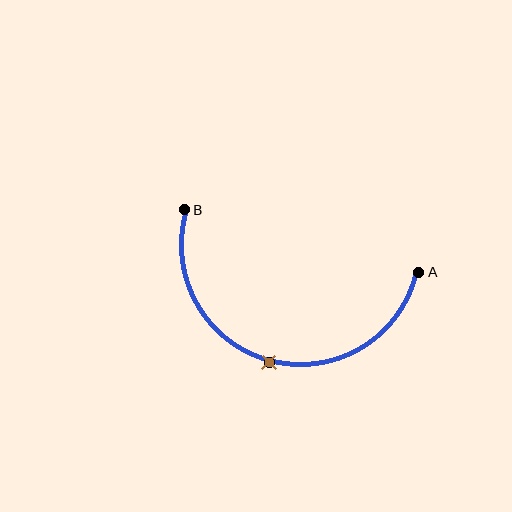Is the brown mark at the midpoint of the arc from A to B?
Yes. The brown mark lies on the arc at equal arc-length from both A and B — it is the arc midpoint.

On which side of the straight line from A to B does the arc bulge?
The arc bulges below the straight line connecting A and B.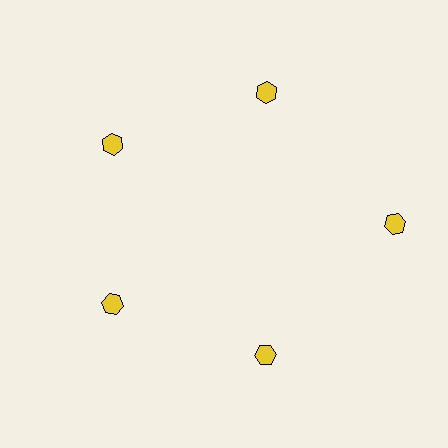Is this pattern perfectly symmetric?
No. The 5 yellow hexagons are arranged in a ring, but one element near the 3 o'clock position is pushed outward from the center, breaking the 5-fold rotational symmetry.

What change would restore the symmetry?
The symmetry would be restored by moving it inward, back onto the ring so that all 5 hexagons sit at equal angles and equal distance from the center.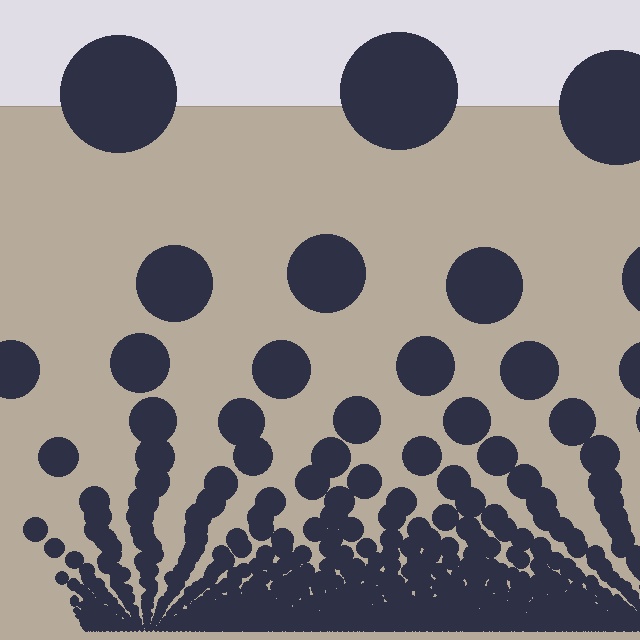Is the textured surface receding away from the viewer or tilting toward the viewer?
The surface appears to tilt toward the viewer. Texture elements get larger and sparser toward the top.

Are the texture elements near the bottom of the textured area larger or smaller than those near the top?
Smaller. The gradient is inverted — elements near the bottom are smaller and denser.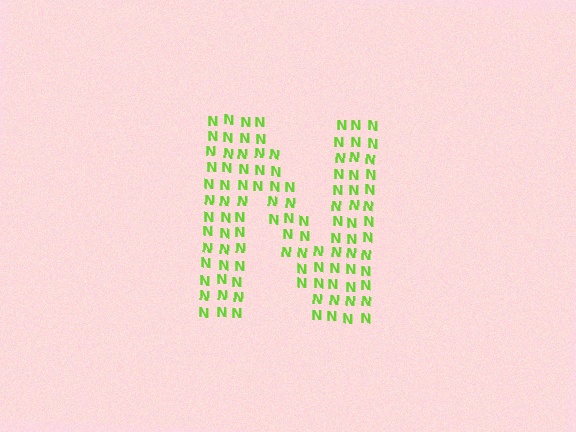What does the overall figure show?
The overall figure shows the letter N.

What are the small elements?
The small elements are letter N's.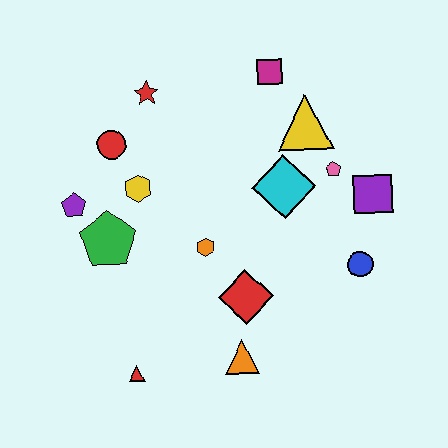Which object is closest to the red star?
The red circle is closest to the red star.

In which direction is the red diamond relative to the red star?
The red diamond is below the red star.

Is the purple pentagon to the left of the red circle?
Yes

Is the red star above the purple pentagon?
Yes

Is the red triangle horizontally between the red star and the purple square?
No